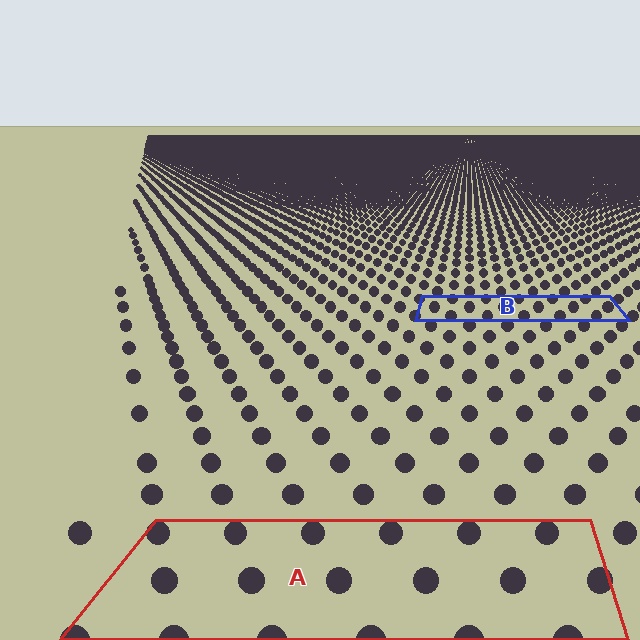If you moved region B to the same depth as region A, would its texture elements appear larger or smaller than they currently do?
They would appear larger. At a closer depth, the same texture elements are projected at a bigger on-screen size.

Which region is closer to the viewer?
Region A is closer. The texture elements there are larger and more spread out.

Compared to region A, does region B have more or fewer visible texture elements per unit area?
Region B has more texture elements per unit area — they are packed more densely because it is farther away.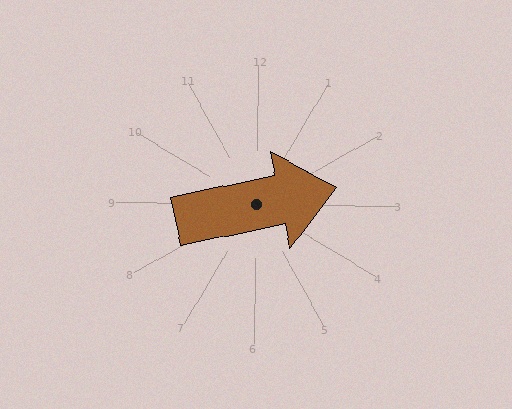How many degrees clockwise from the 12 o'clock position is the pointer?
Approximately 78 degrees.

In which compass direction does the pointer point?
East.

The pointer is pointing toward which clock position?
Roughly 3 o'clock.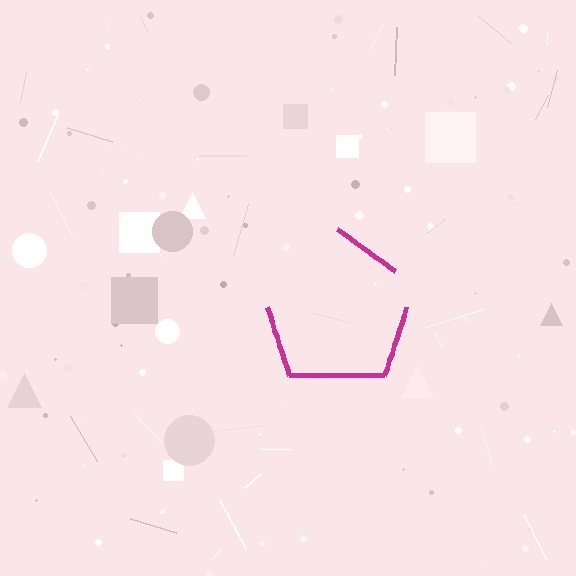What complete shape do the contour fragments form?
The contour fragments form a pentagon.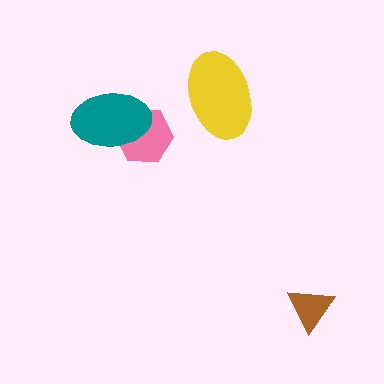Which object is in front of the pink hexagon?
The teal ellipse is in front of the pink hexagon.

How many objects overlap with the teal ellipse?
1 object overlaps with the teal ellipse.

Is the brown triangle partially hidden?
No, no other shape covers it.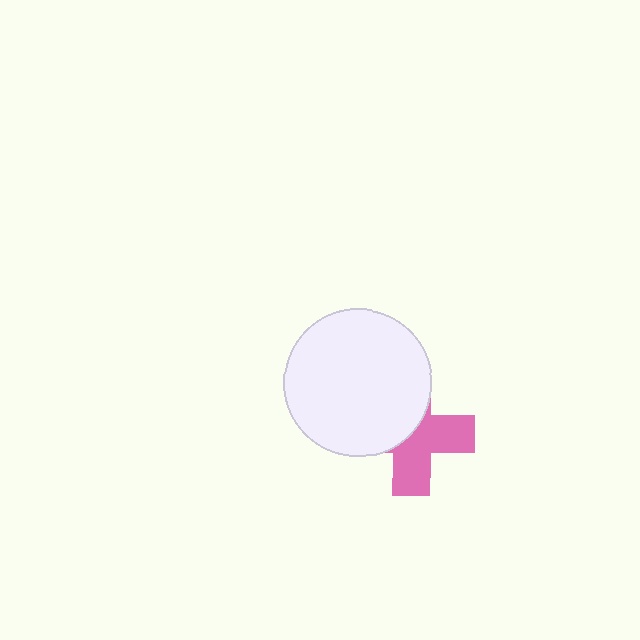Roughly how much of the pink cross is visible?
About half of it is visible (roughly 52%).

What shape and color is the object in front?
The object in front is a white circle.